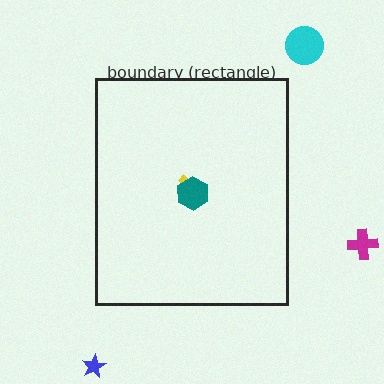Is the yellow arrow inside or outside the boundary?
Inside.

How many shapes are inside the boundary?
2 inside, 3 outside.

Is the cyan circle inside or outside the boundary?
Outside.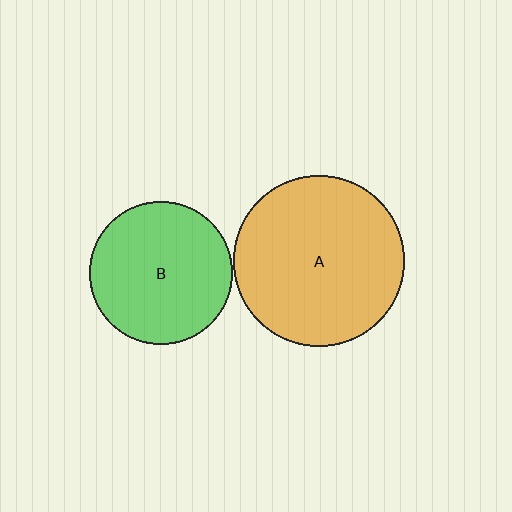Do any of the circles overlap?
No, none of the circles overlap.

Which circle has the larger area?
Circle A (orange).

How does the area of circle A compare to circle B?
Approximately 1.4 times.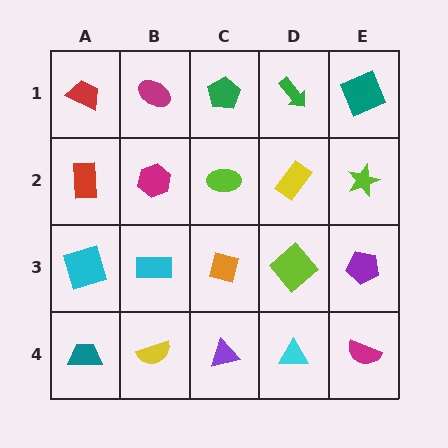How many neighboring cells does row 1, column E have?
2.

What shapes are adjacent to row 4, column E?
A purple pentagon (row 3, column E), a cyan triangle (row 4, column D).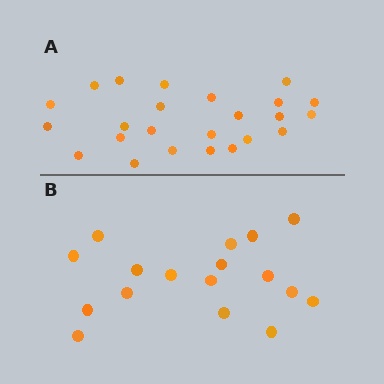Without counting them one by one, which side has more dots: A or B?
Region A (the top region) has more dots.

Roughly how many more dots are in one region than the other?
Region A has roughly 8 or so more dots than region B.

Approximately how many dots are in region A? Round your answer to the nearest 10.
About 20 dots. (The exact count is 24, which rounds to 20.)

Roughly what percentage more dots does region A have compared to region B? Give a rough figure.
About 40% more.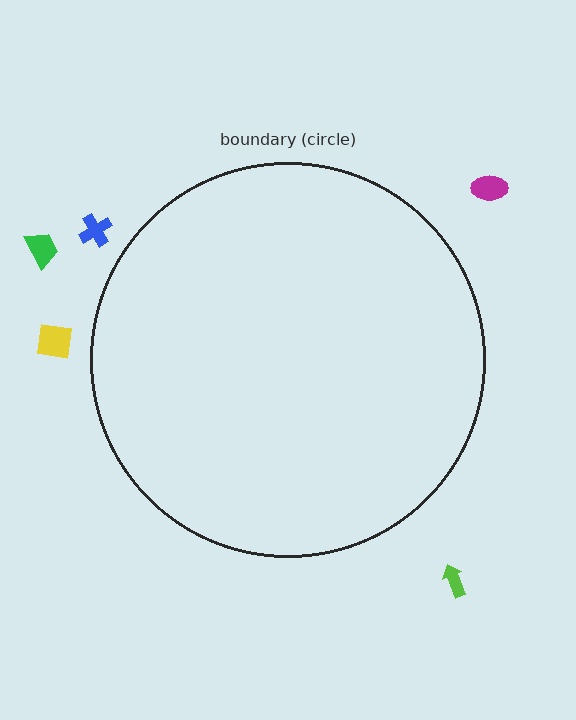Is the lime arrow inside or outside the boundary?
Outside.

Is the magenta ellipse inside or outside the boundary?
Outside.